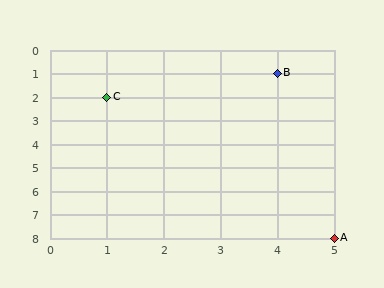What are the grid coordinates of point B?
Point B is at grid coordinates (4, 1).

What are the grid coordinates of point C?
Point C is at grid coordinates (1, 2).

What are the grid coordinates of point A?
Point A is at grid coordinates (5, 8).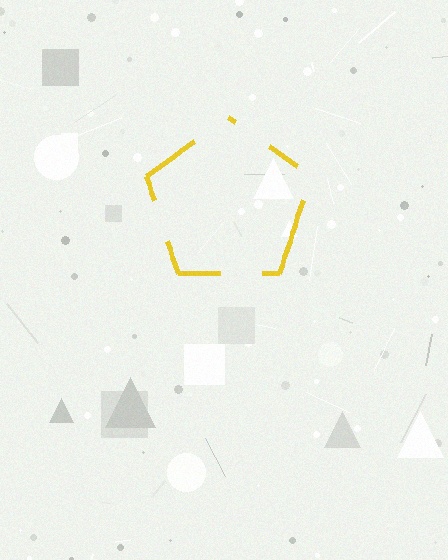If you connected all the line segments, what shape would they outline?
They would outline a pentagon.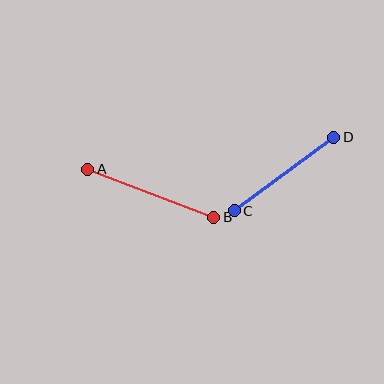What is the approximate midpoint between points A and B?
The midpoint is at approximately (151, 193) pixels.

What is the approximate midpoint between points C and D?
The midpoint is at approximately (284, 174) pixels.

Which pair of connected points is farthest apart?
Points A and B are farthest apart.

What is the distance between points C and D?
The distance is approximately 124 pixels.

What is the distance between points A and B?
The distance is approximately 135 pixels.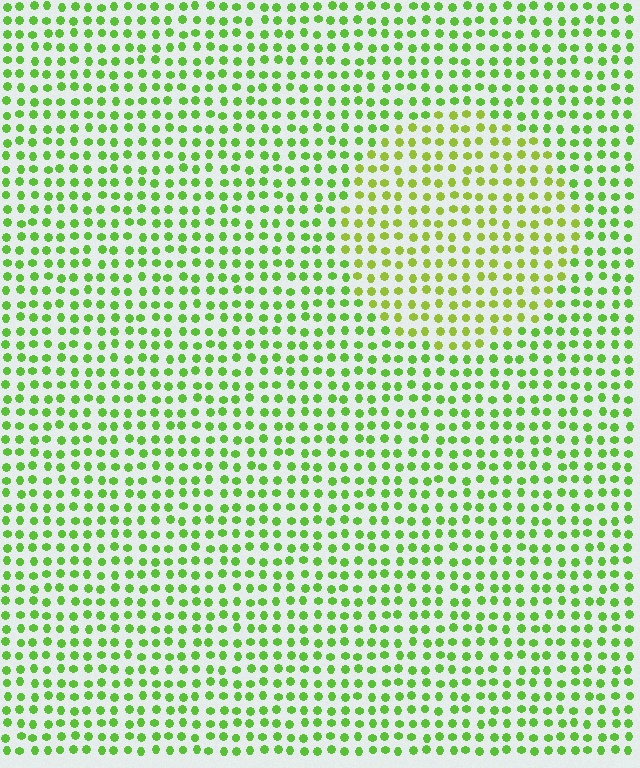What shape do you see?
I see a circle.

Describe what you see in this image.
The image is filled with small lime elements in a uniform arrangement. A circle-shaped region is visible where the elements are tinted to a slightly different hue, forming a subtle color boundary.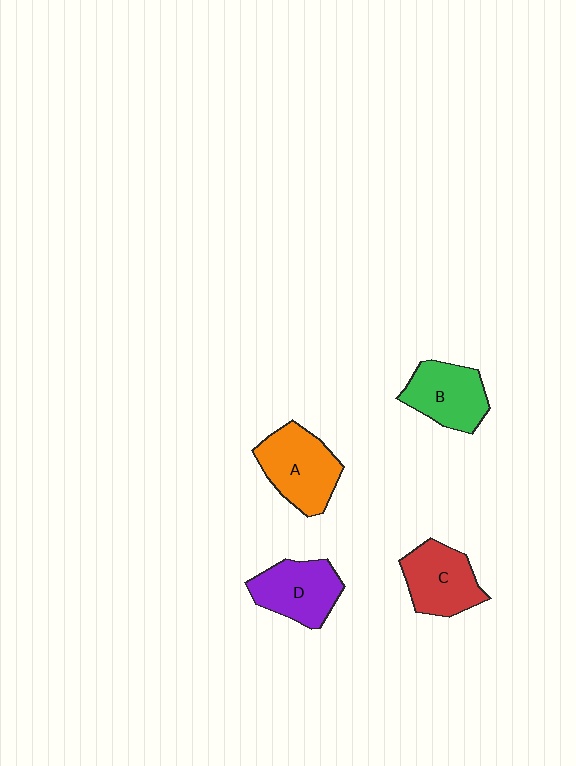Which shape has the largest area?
Shape A (orange).